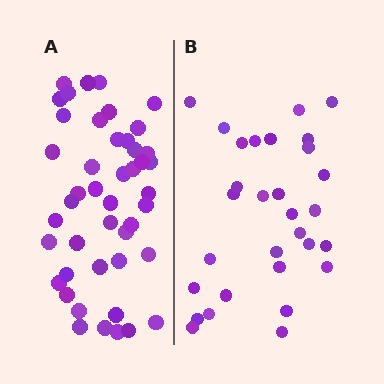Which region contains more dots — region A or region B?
Region A (the left region) has more dots.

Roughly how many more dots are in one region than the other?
Region A has approximately 15 more dots than region B.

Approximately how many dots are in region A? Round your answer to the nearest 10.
About 40 dots. (The exact count is 45, which rounds to 40.)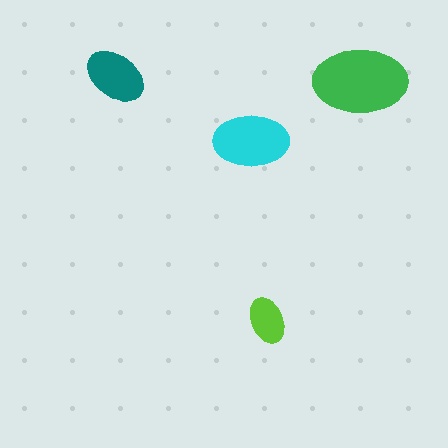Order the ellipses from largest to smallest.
the green one, the cyan one, the teal one, the lime one.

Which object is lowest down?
The lime ellipse is bottommost.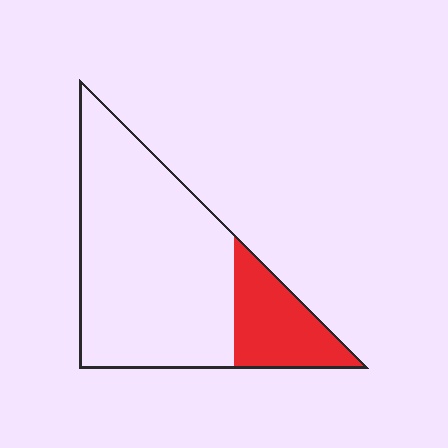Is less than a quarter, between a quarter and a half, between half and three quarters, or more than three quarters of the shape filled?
Less than a quarter.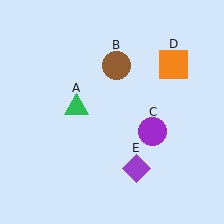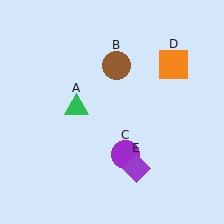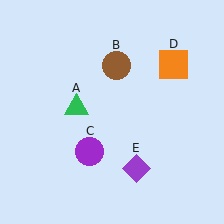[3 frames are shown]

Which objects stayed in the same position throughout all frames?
Green triangle (object A) and brown circle (object B) and orange square (object D) and purple diamond (object E) remained stationary.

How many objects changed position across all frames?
1 object changed position: purple circle (object C).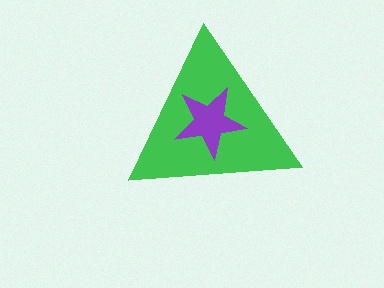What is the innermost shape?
The purple star.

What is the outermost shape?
The green triangle.